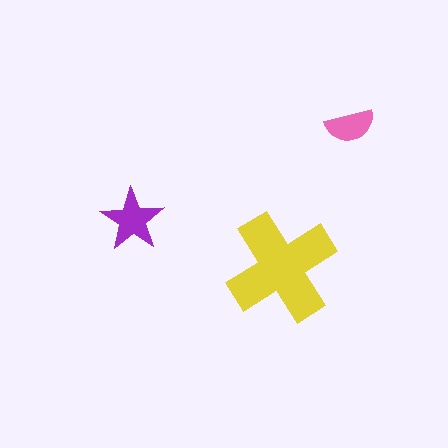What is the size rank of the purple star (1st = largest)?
2nd.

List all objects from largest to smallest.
The yellow cross, the purple star, the pink semicircle.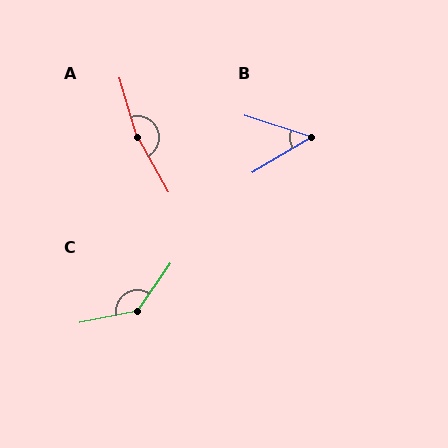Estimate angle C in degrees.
Approximately 136 degrees.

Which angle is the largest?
A, at approximately 167 degrees.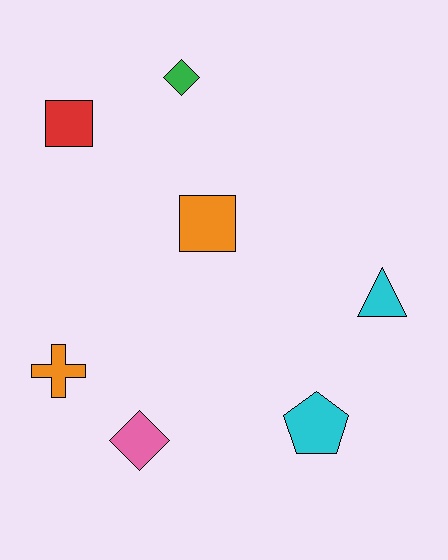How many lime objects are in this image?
There are no lime objects.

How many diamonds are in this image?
There are 2 diamonds.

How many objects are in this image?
There are 7 objects.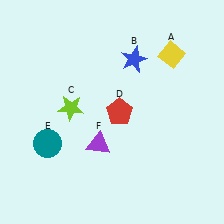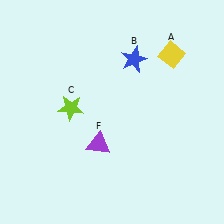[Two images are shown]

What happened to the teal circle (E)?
The teal circle (E) was removed in Image 2. It was in the bottom-left area of Image 1.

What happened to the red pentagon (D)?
The red pentagon (D) was removed in Image 2. It was in the top-right area of Image 1.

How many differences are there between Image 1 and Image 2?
There are 2 differences between the two images.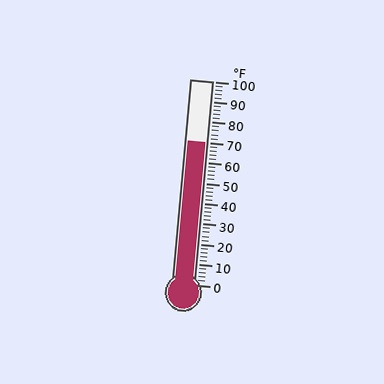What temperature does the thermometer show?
The thermometer shows approximately 70°F.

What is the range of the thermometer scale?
The thermometer scale ranges from 0°F to 100°F.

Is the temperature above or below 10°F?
The temperature is above 10°F.